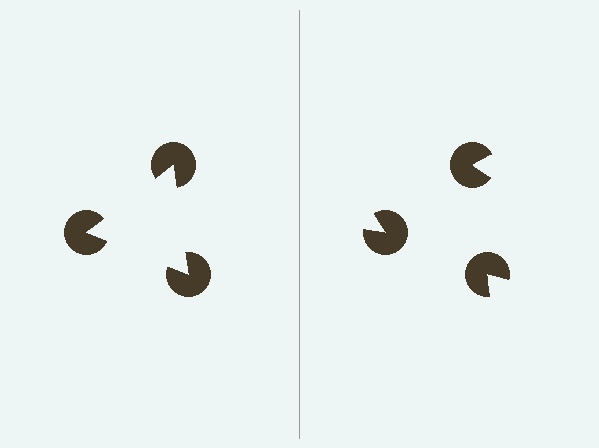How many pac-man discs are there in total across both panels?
6 — 3 on each side.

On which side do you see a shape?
An illusory triangle appears on the left side. On the right side the wedge cuts are rotated, so no coherent shape forms.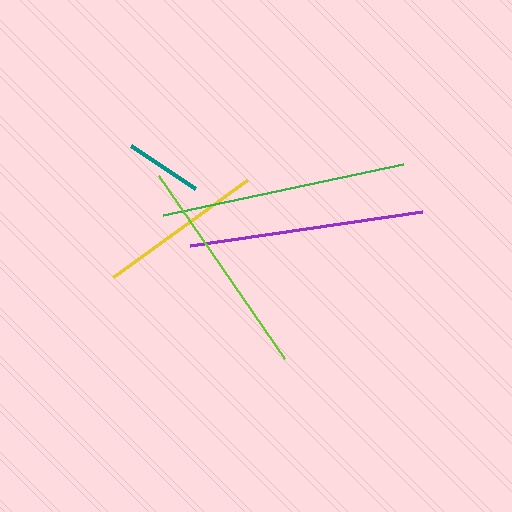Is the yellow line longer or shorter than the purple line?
The purple line is longer than the yellow line.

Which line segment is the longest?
The green line is the longest at approximately 245 pixels.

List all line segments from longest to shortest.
From longest to shortest: green, purple, lime, yellow, teal.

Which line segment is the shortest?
The teal line is the shortest at approximately 77 pixels.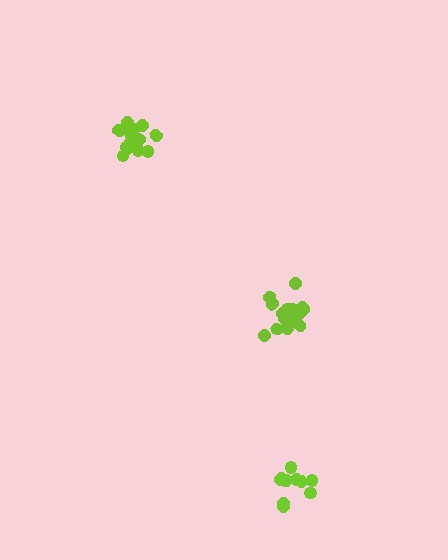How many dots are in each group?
Group 1: 11 dots, Group 2: 17 dots, Group 3: 16 dots (44 total).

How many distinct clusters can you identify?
There are 3 distinct clusters.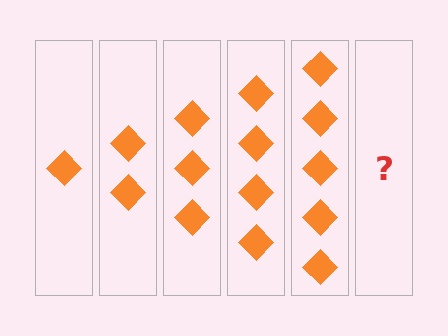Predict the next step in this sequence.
The next step is 6 diamonds.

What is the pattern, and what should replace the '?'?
The pattern is that each step adds one more diamond. The '?' should be 6 diamonds.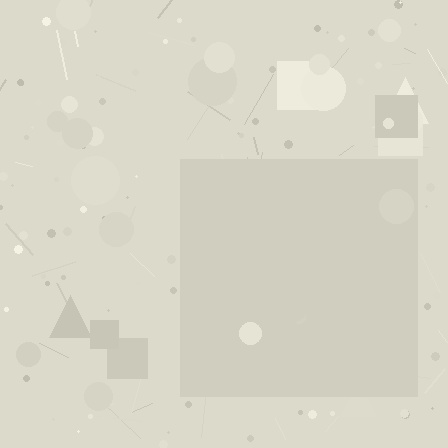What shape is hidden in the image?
A square is hidden in the image.